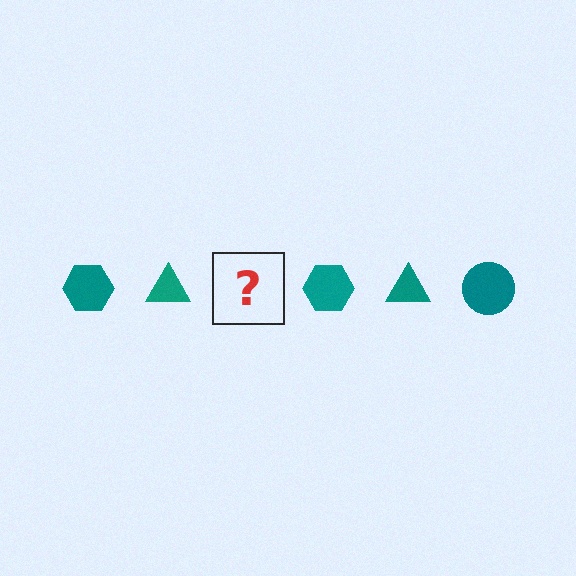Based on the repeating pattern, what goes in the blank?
The blank should be a teal circle.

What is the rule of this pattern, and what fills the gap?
The rule is that the pattern cycles through hexagon, triangle, circle shapes in teal. The gap should be filled with a teal circle.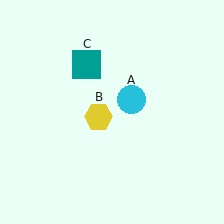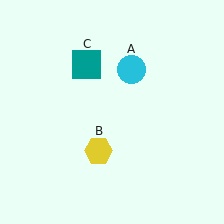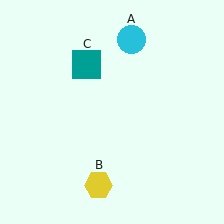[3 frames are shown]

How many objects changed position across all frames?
2 objects changed position: cyan circle (object A), yellow hexagon (object B).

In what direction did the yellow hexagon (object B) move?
The yellow hexagon (object B) moved down.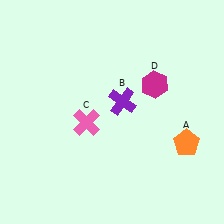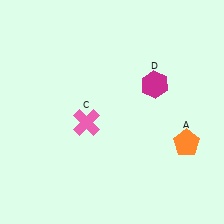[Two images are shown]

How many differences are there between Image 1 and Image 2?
There is 1 difference between the two images.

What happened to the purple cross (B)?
The purple cross (B) was removed in Image 2. It was in the top-right area of Image 1.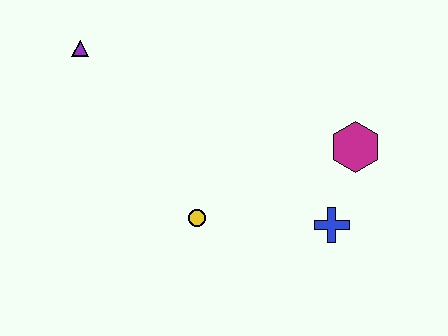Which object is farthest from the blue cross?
The purple triangle is farthest from the blue cross.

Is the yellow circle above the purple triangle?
No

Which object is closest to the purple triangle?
The yellow circle is closest to the purple triangle.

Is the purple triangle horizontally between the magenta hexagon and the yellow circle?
No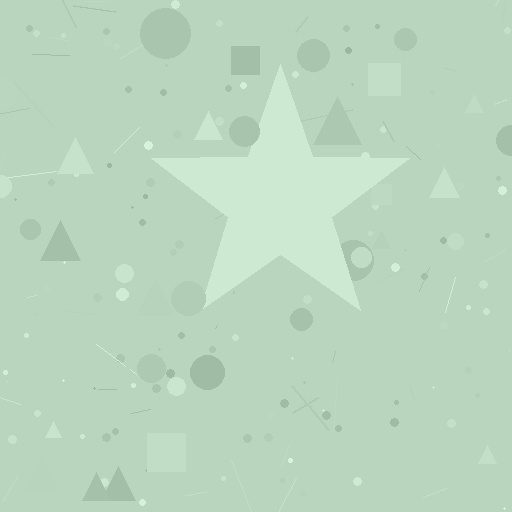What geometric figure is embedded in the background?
A star is embedded in the background.